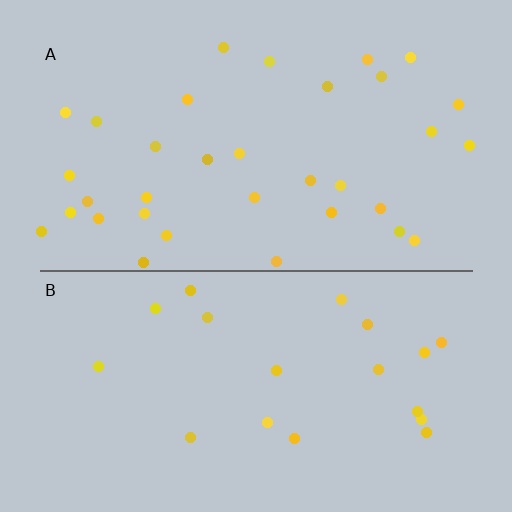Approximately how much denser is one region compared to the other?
Approximately 1.7× — region A over region B.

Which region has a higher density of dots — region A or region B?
A (the top).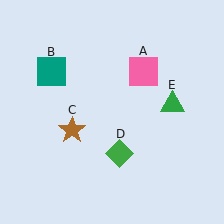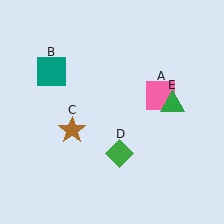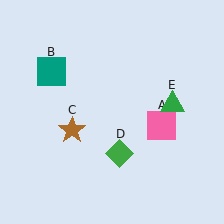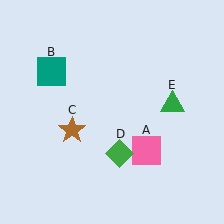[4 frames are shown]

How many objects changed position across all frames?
1 object changed position: pink square (object A).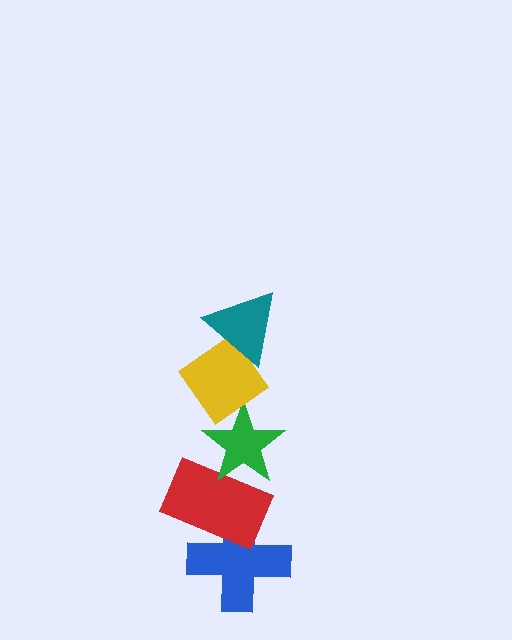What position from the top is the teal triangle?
The teal triangle is 1st from the top.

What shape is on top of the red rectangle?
The green star is on top of the red rectangle.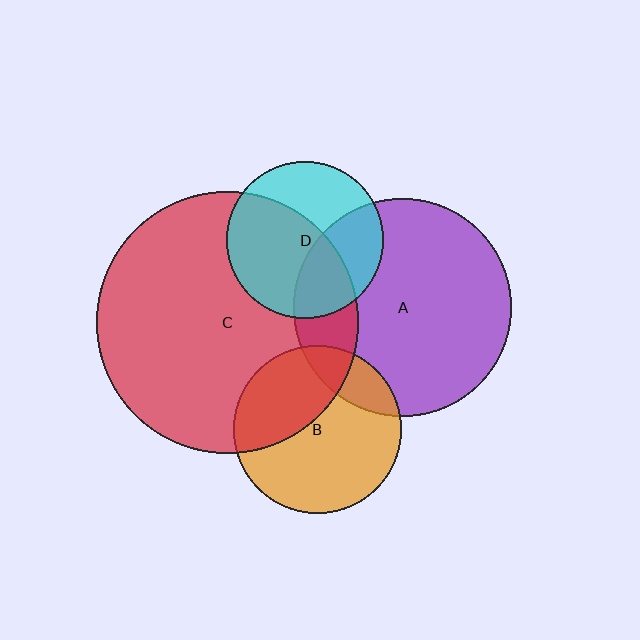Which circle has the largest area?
Circle C (red).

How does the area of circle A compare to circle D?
Approximately 1.9 times.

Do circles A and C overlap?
Yes.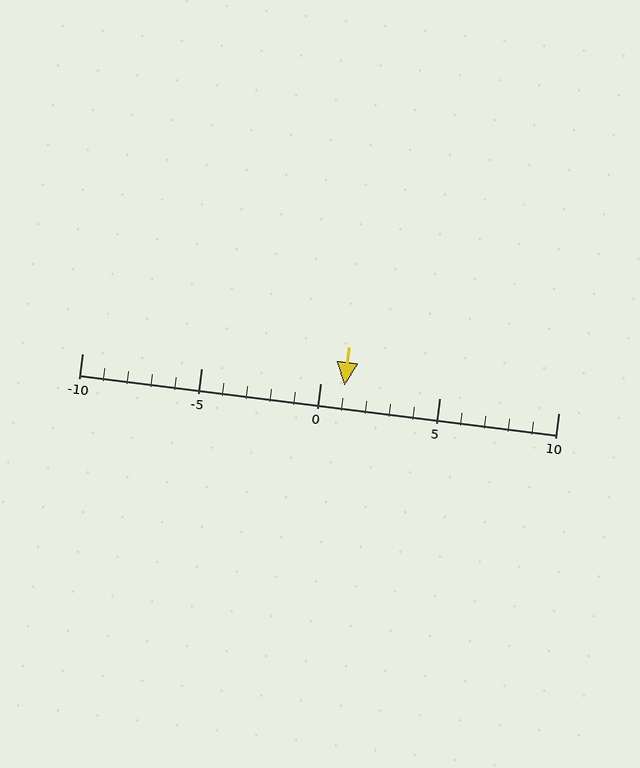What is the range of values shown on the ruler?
The ruler shows values from -10 to 10.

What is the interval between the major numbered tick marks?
The major tick marks are spaced 5 units apart.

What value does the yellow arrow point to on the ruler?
The yellow arrow points to approximately 1.